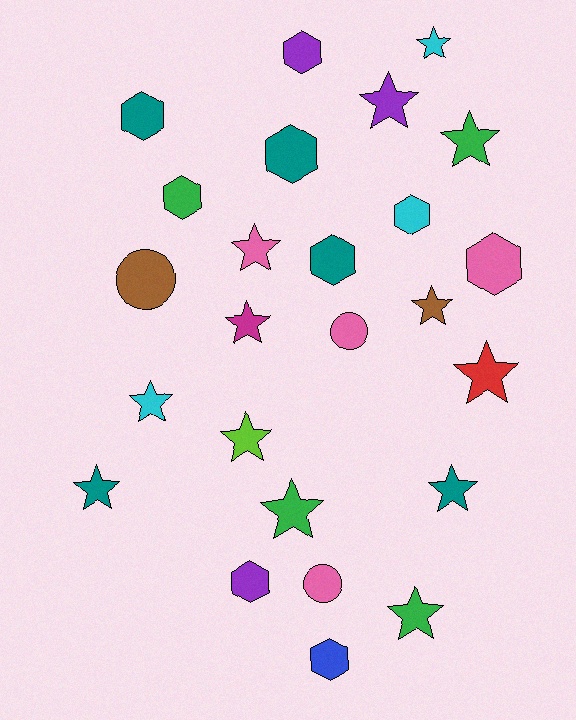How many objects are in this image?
There are 25 objects.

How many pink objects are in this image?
There are 4 pink objects.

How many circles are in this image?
There are 3 circles.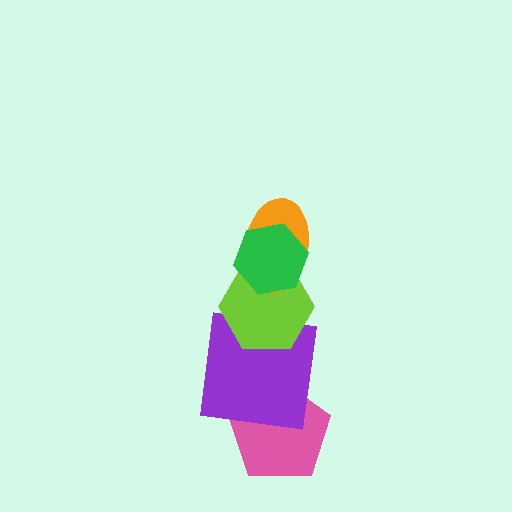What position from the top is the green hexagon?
The green hexagon is 1st from the top.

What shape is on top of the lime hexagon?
The orange ellipse is on top of the lime hexagon.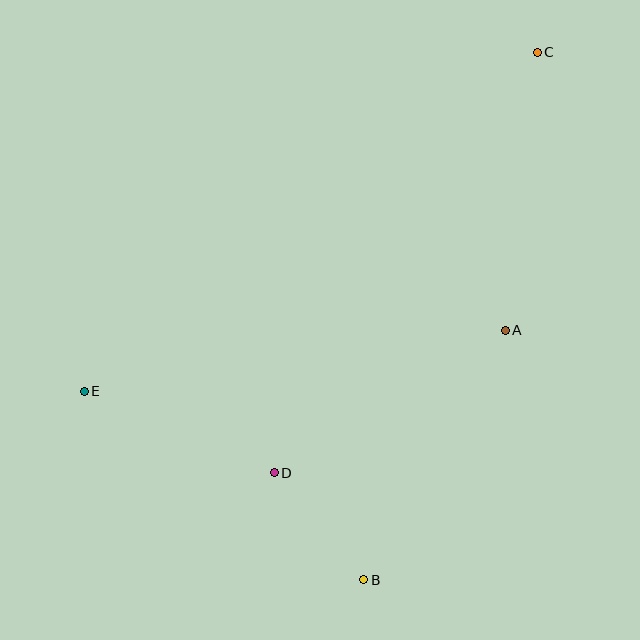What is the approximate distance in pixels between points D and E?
The distance between D and E is approximately 207 pixels.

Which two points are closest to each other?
Points B and D are closest to each other.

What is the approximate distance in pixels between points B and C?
The distance between B and C is approximately 555 pixels.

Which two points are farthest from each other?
Points C and E are farthest from each other.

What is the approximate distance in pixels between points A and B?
The distance between A and B is approximately 287 pixels.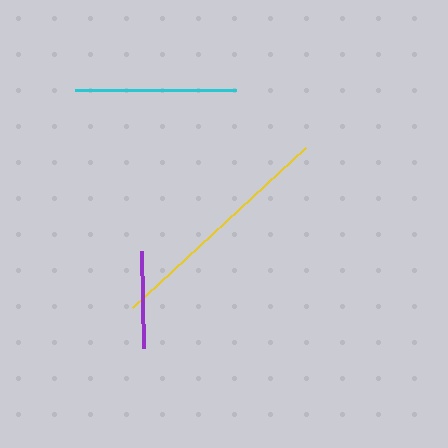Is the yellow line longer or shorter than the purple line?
The yellow line is longer than the purple line.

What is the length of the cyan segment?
The cyan segment is approximately 162 pixels long.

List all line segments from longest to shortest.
From longest to shortest: yellow, cyan, purple.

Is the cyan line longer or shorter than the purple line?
The cyan line is longer than the purple line.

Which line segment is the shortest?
The purple line is the shortest at approximately 97 pixels.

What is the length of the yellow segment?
The yellow segment is approximately 236 pixels long.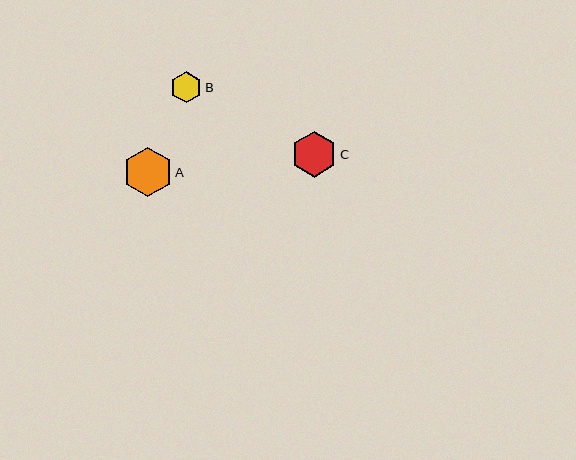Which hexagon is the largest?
Hexagon A is the largest with a size of approximately 49 pixels.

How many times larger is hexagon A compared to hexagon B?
Hexagon A is approximately 1.6 times the size of hexagon B.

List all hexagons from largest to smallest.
From largest to smallest: A, C, B.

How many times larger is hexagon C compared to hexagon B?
Hexagon C is approximately 1.5 times the size of hexagon B.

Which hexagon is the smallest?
Hexagon B is the smallest with a size of approximately 31 pixels.